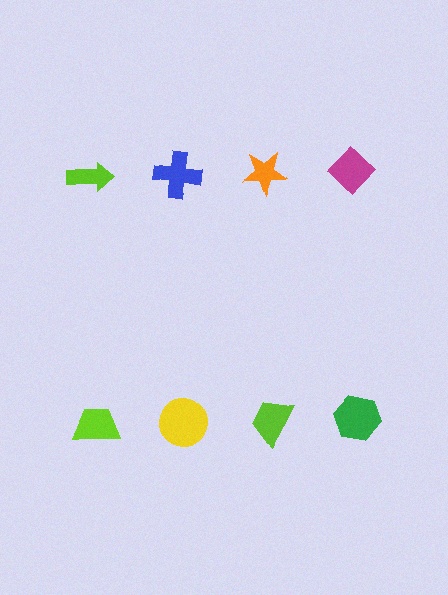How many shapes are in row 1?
4 shapes.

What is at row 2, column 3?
A lime trapezoid.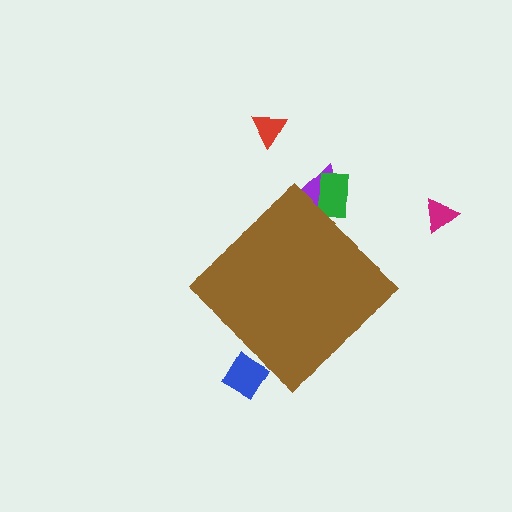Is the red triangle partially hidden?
No, the red triangle is fully visible.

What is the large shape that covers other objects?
A brown diamond.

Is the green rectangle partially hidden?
Yes, the green rectangle is partially hidden behind the brown diamond.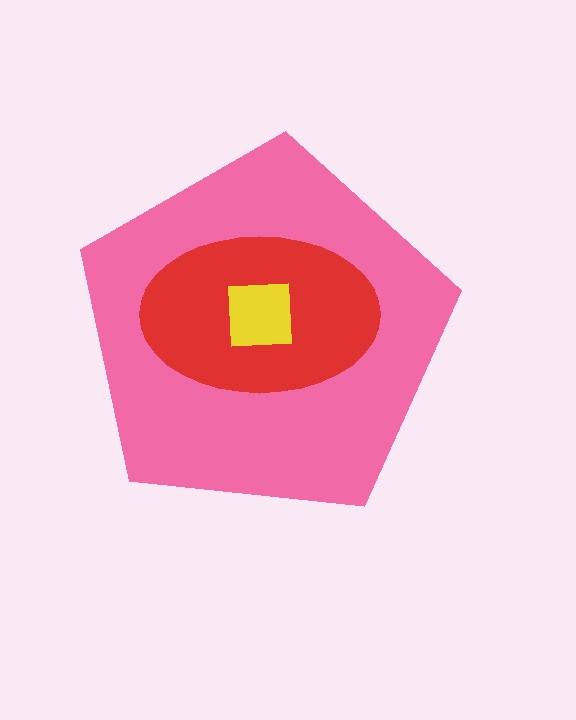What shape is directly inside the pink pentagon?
The red ellipse.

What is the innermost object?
The yellow square.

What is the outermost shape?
The pink pentagon.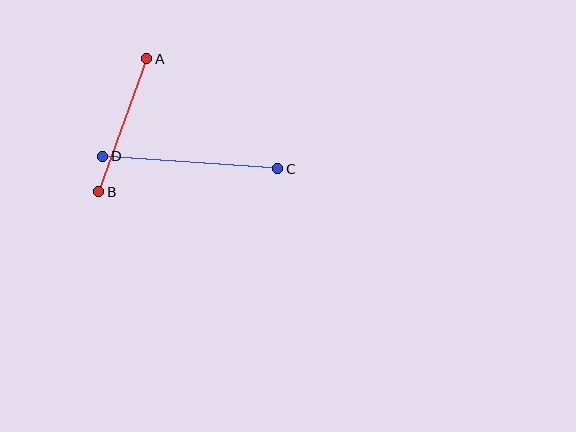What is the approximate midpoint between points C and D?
The midpoint is at approximately (190, 162) pixels.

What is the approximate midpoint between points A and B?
The midpoint is at approximately (123, 125) pixels.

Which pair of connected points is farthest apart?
Points C and D are farthest apart.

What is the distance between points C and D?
The distance is approximately 175 pixels.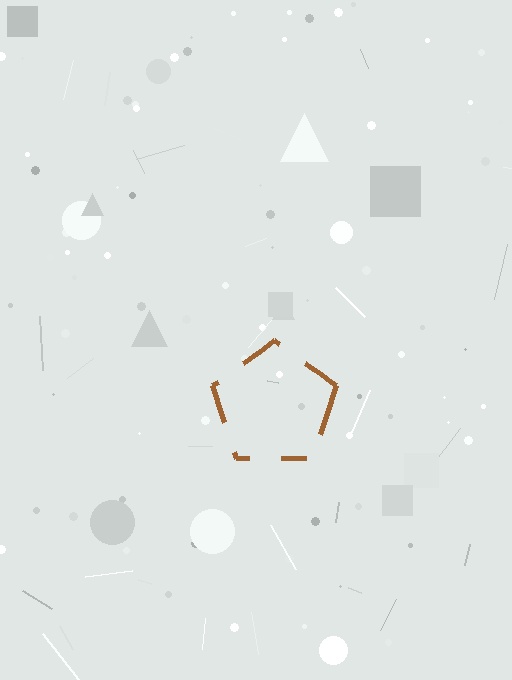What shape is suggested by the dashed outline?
The dashed outline suggests a pentagon.